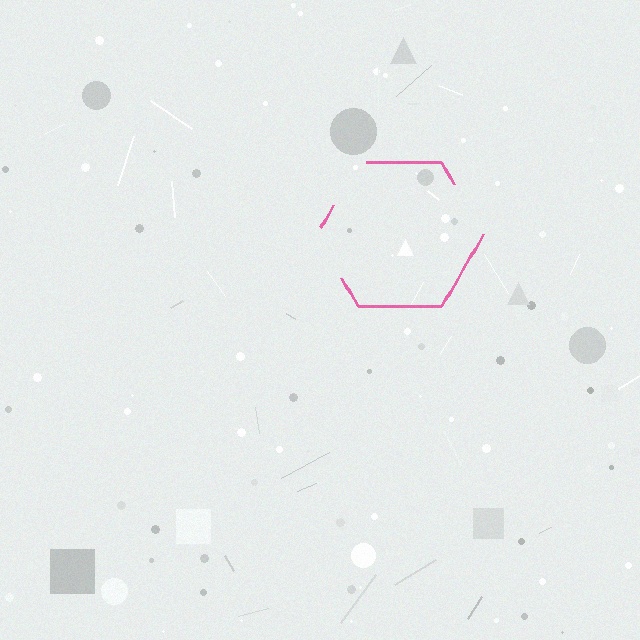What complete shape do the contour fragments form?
The contour fragments form a hexagon.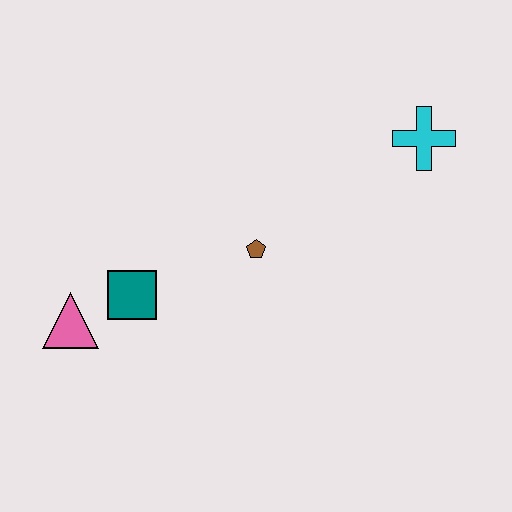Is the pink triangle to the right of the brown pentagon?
No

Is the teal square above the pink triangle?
Yes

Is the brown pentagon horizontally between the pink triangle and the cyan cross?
Yes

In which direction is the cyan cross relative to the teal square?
The cyan cross is to the right of the teal square.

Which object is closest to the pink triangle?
The teal square is closest to the pink triangle.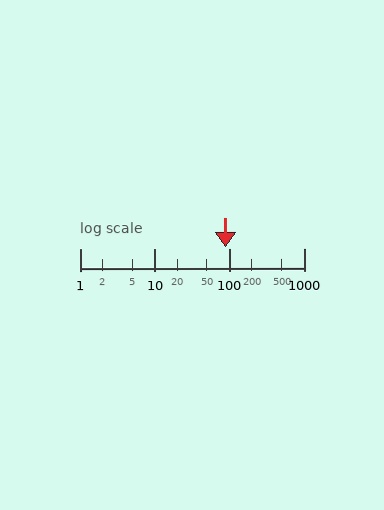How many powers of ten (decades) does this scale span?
The scale spans 3 decades, from 1 to 1000.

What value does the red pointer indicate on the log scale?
The pointer indicates approximately 89.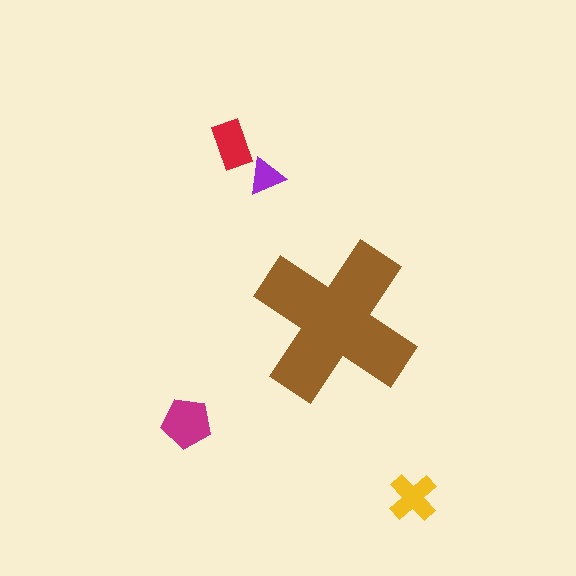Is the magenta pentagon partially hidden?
No, the magenta pentagon is fully visible.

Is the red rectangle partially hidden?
No, the red rectangle is fully visible.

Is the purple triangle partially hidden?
No, the purple triangle is fully visible.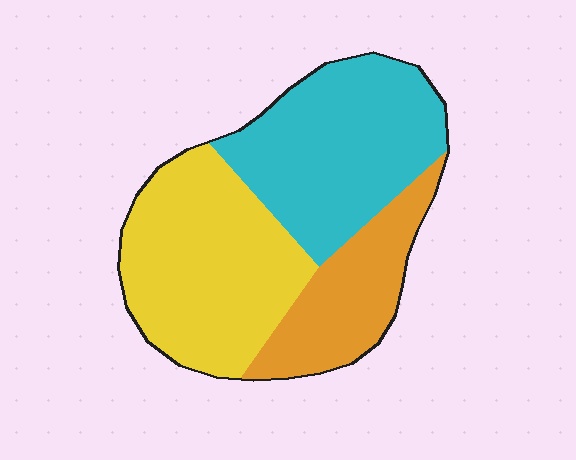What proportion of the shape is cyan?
Cyan takes up about three eighths (3/8) of the shape.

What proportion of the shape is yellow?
Yellow covers around 40% of the shape.